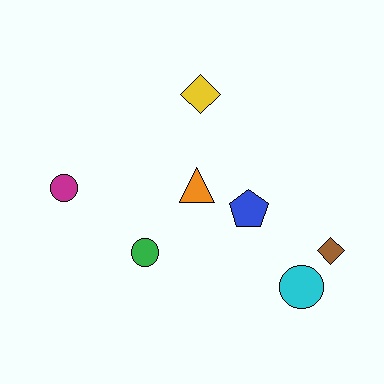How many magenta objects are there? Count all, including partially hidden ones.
There is 1 magenta object.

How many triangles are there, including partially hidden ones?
There is 1 triangle.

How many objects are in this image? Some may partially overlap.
There are 7 objects.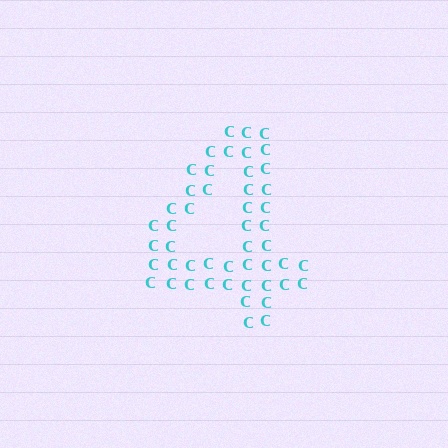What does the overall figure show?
The overall figure shows the digit 4.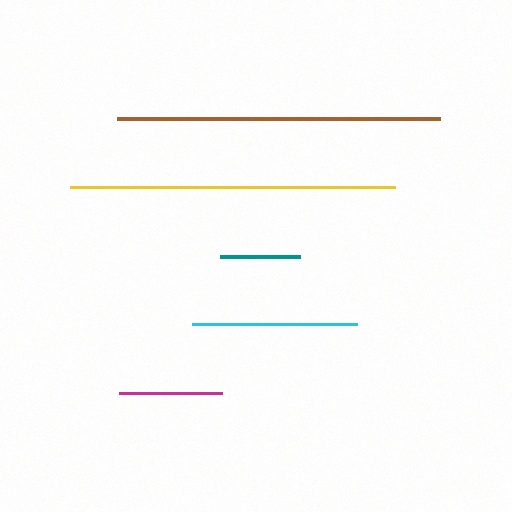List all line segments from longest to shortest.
From longest to shortest: yellow, brown, cyan, magenta, teal.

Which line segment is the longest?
The yellow line is the longest at approximately 326 pixels.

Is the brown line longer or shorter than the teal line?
The brown line is longer than the teal line.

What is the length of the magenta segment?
The magenta segment is approximately 102 pixels long.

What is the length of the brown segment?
The brown segment is approximately 323 pixels long.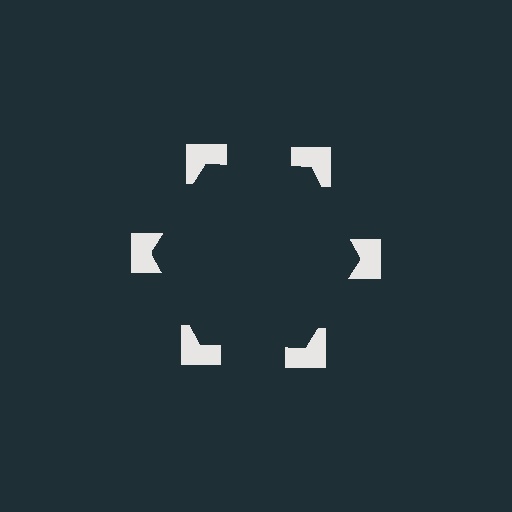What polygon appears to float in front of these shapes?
An illusory hexagon — its edges are inferred from the aligned wedge cuts in the notched squares, not physically drawn.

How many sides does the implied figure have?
6 sides.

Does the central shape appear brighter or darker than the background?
It typically appears slightly darker than the background, even though no actual brightness change is drawn.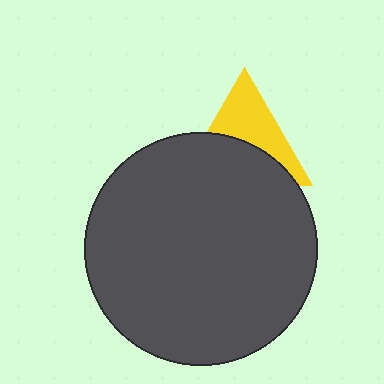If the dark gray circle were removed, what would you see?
You would see the complete yellow triangle.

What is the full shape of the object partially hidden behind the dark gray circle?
The partially hidden object is a yellow triangle.